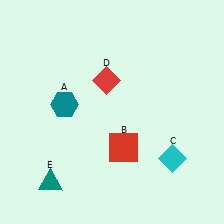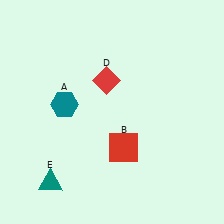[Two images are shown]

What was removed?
The cyan diamond (C) was removed in Image 2.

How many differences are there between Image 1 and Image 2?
There is 1 difference between the two images.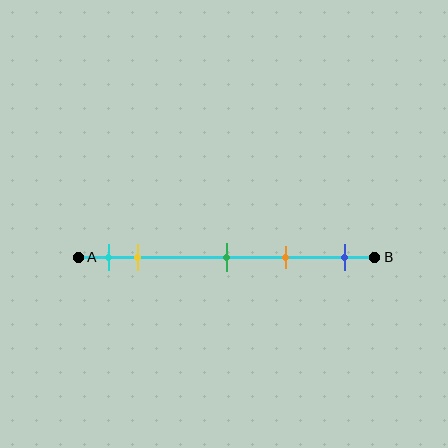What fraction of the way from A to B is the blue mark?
The blue mark is approximately 90% (0.9) of the way from A to B.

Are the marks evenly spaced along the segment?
No, the marks are not evenly spaced.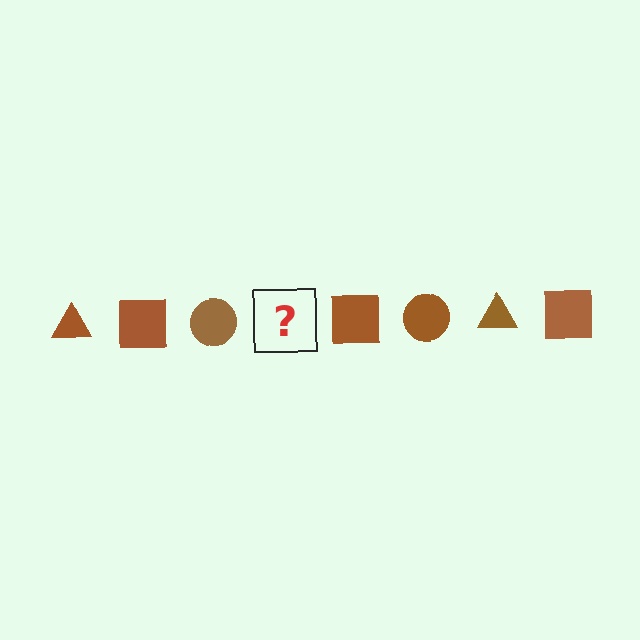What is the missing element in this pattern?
The missing element is a brown triangle.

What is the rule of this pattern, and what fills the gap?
The rule is that the pattern cycles through triangle, square, circle shapes in brown. The gap should be filled with a brown triangle.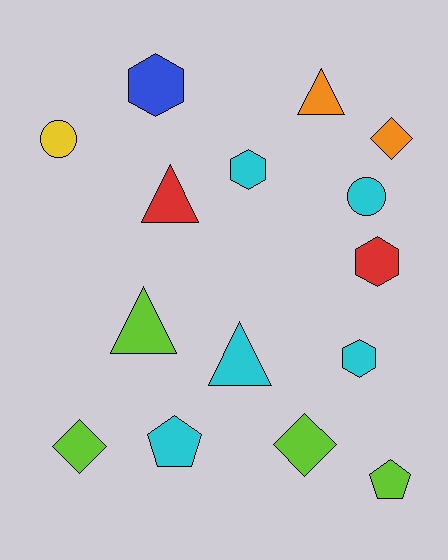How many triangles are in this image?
There are 4 triangles.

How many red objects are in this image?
There are 2 red objects.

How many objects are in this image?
There are 15 objects.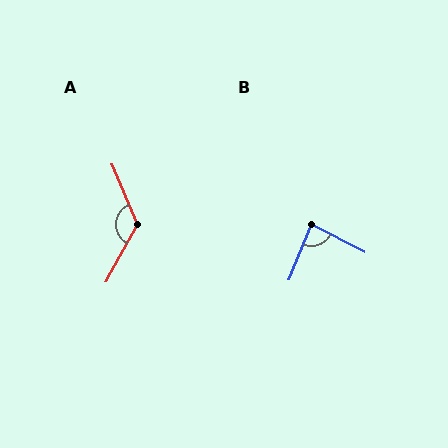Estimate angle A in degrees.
Approximately 129 degrees.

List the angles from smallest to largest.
B (84°), A (129°).